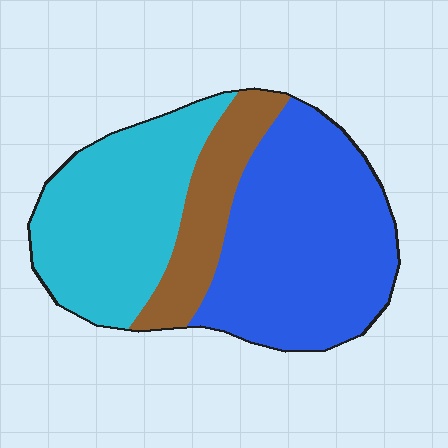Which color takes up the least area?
Brown, at roughly 15%.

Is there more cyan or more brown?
Cyan.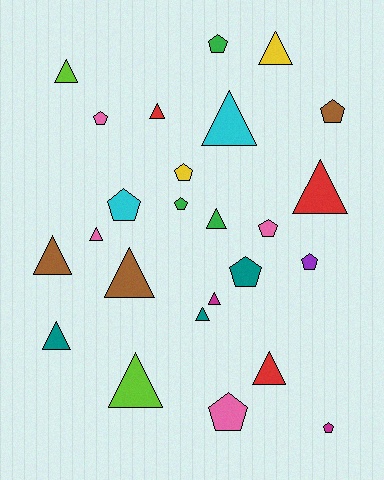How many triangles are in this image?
There are 14 triangles.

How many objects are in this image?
There are 25 objects.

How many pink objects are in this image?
There are 4 pink objects.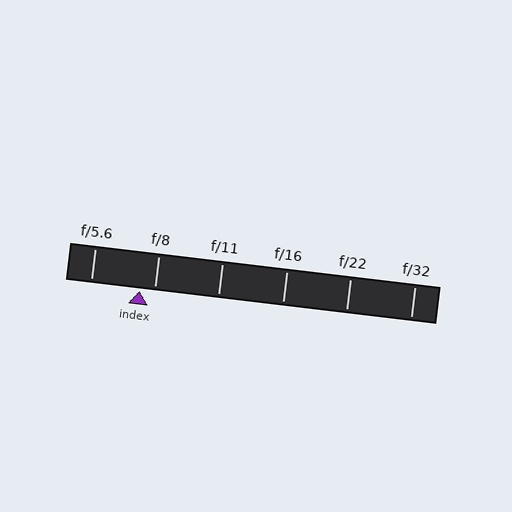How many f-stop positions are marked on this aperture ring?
There are 6 f-stop positions marked.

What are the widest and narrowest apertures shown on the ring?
The widest aperture shown is f/5.6 and the narrowest is f/32.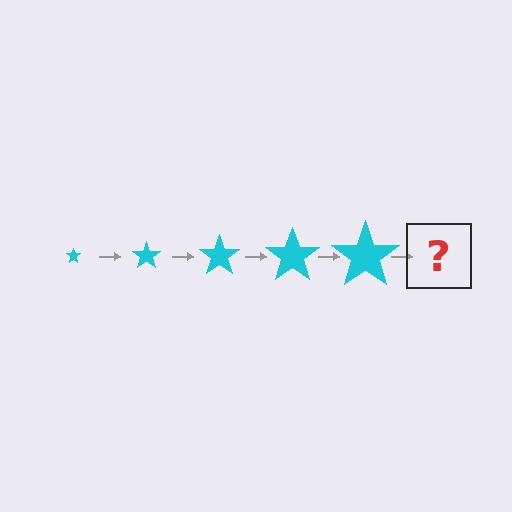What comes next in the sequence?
The next element should be a cyan star, larger than the previous one.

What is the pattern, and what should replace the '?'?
The pattern is that the star gets progressively larger each step. The '?' should be a cyan star, larger than the previous one.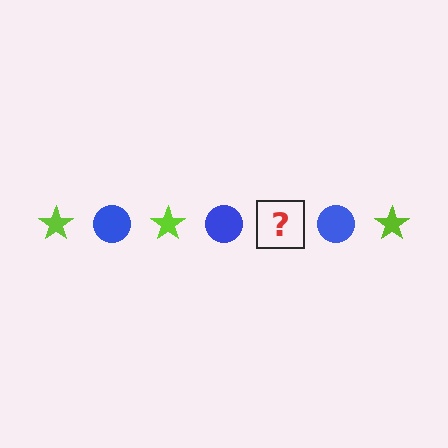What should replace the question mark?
The question mark should be replaced with a lime star.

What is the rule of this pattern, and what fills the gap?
The rule is that the pattern alternates between lime star and blue circle. The gap should be filled with a lime star.